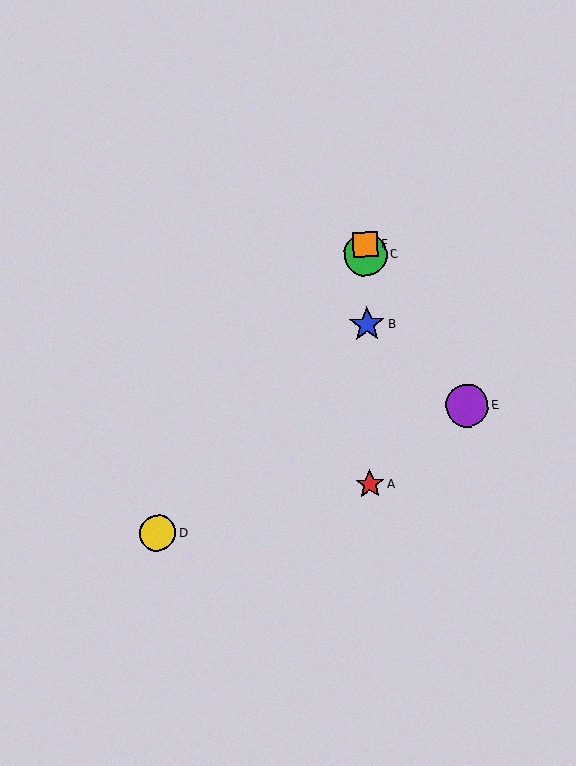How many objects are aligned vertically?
4 objects (A, B, C, F) are aligned vertically.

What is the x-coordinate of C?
Object C is at x≈365.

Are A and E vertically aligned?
No, A is at x≈370 and E is at x≈467.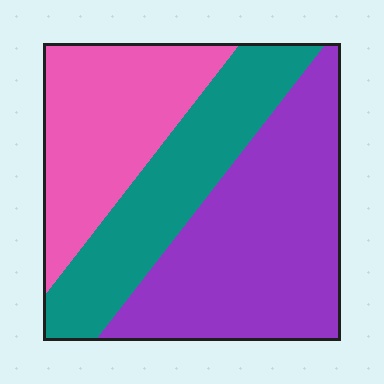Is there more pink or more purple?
Purple.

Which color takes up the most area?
Purple, at roughly 45%.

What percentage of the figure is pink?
Pink covers around 30% of the figure.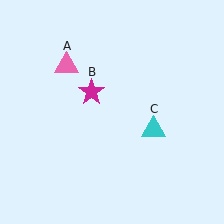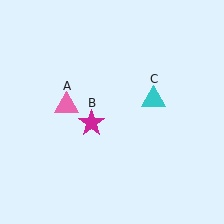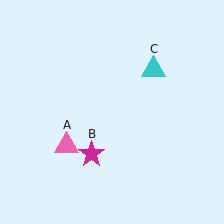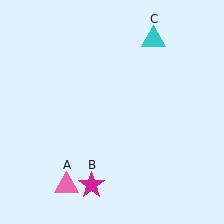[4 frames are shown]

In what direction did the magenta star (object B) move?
The magenta star (object B) moved down.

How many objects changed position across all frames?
3 objects changed position: pink triangle (object A), magenta star (object B), cyan triangle (object C).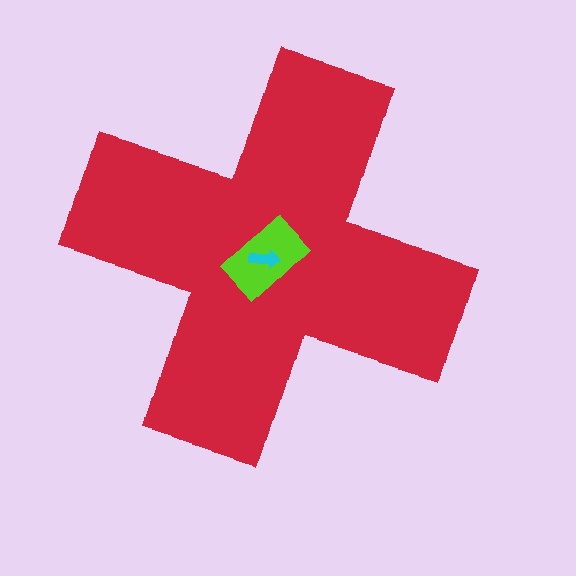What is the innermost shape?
The cyan arrow.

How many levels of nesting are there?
3.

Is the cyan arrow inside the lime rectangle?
Yes.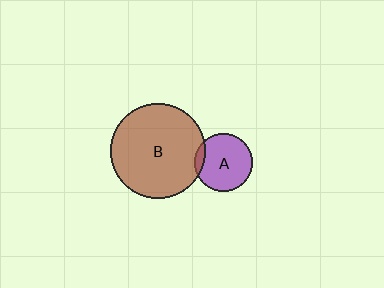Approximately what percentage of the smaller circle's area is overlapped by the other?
Approximately 10%.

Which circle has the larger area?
Circle B (brown).